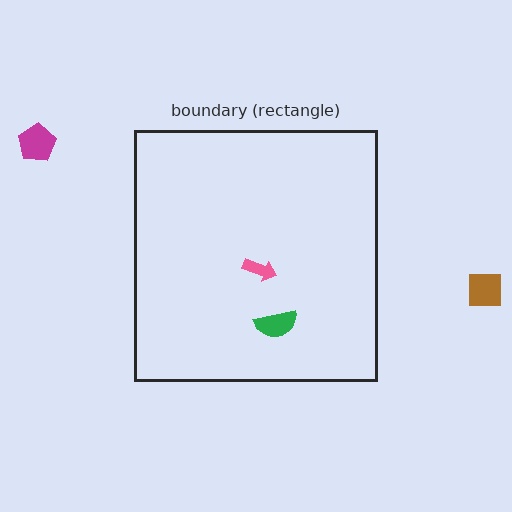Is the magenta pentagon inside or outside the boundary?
Outside.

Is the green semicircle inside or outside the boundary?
Inside.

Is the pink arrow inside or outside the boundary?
Inside.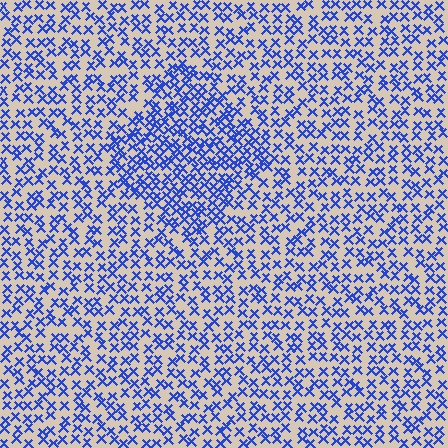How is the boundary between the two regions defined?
The boundary is defined by a change in element density (approximately 1.7x ratio). All elements are the same color, size, and shape.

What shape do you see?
I see a diamond.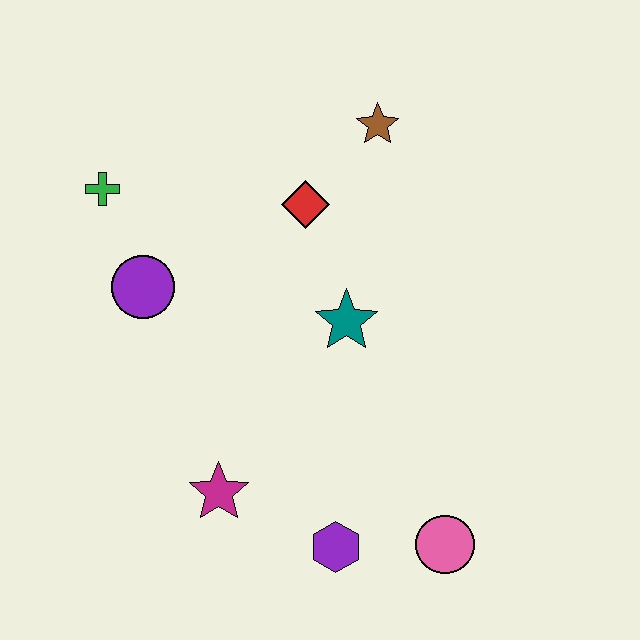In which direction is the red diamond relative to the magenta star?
The red diamond is above the magenta star.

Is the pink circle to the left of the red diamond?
No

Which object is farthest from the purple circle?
The pink circle is farthest from the purple circle.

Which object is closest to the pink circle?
The purple hexagon is closest to the pink circle.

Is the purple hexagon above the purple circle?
No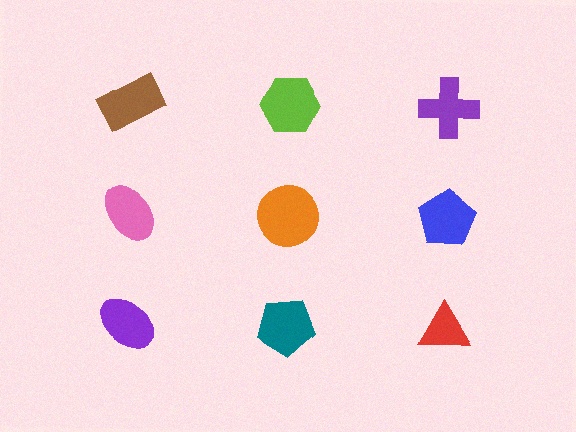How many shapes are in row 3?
3 shapes.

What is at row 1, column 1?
A brown rectangle.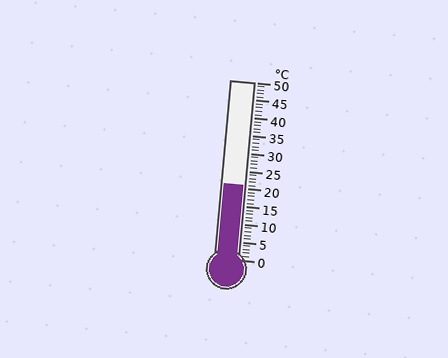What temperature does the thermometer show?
The thermometer shows approximately 21°C.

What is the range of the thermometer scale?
The thermometer scale ranges from 0°C to 50°C.